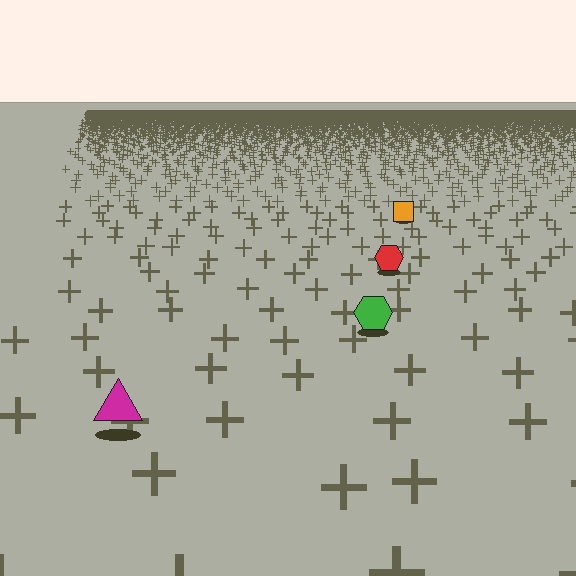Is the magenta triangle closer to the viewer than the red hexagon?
Yes. The magenta triangle is closer — you can tell from the texture gradient: the ground texture is coarser near it.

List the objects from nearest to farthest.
From nearest to farthest: the magenta triangle, the green hexagon, the red hexagon, the orange square.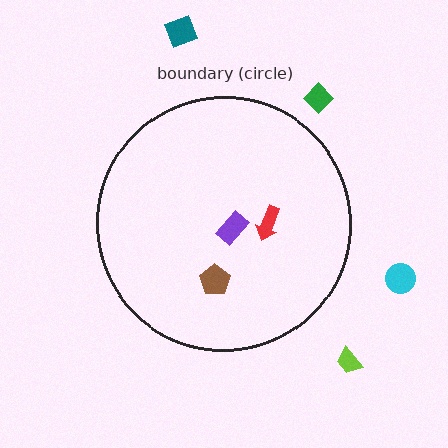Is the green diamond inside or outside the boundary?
Outside.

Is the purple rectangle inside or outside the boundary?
Inside.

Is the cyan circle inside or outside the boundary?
Outside.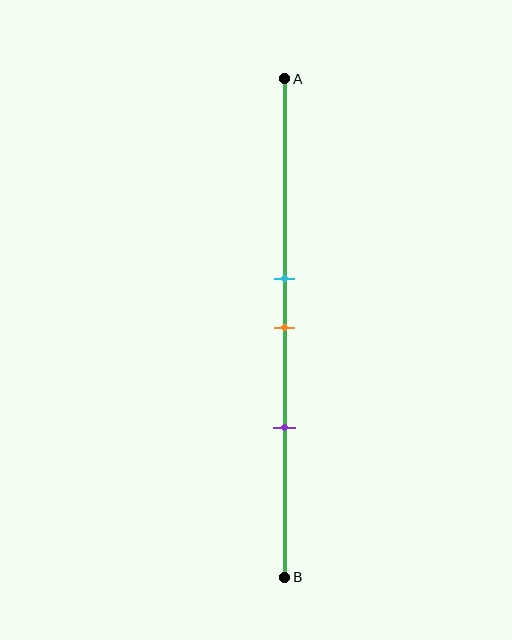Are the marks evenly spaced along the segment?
Yes, the marks are approximately evenly spaced.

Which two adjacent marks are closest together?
The cyan and orange marks are the closest adjacent pair.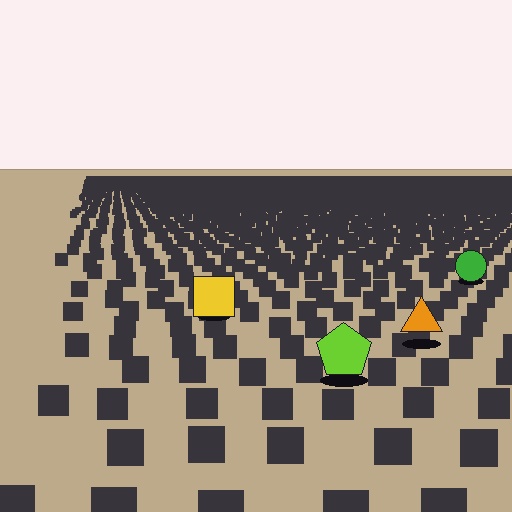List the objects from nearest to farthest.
From nearest to farthest: the lime pentagon, the orange triangle, the yellow square, the green circle.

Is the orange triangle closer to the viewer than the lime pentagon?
No. The lime pentagon is closer — you can tell from the texture gradient: the ground texture is coarser near it.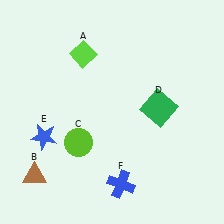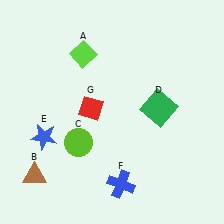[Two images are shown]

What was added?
A red diamond (G) was added in Image 2.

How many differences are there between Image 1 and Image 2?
There is 1 difference between the two images.